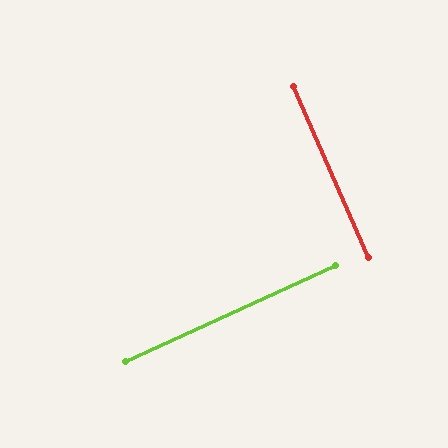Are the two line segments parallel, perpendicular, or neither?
Perpendicular — they meet at approximately 89°.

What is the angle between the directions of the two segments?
Approximately 89 degrees.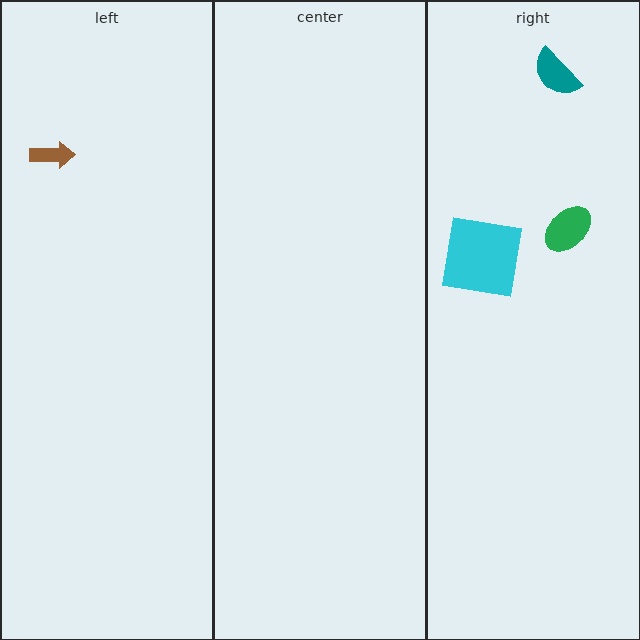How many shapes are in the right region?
3.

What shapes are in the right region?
The teal semicircle, the green ellipse, the cyan square.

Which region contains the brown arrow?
The left region.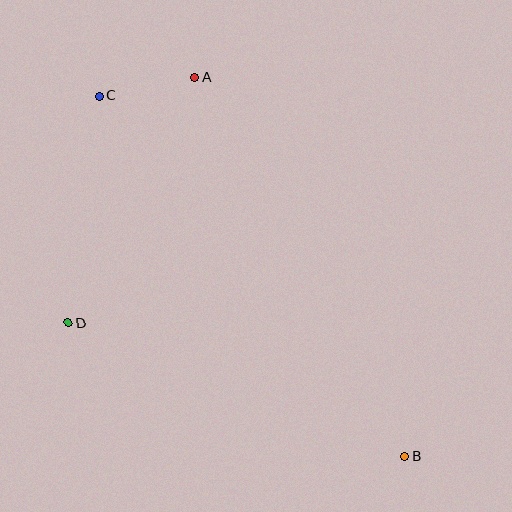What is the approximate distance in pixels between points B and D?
The distance between B and D is approximately 362 pixels.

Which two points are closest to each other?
Points A and C are closest to each other.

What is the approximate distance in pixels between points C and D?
The distance between C and D is approximately 229 pixels.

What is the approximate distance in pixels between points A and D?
The distance between A and D is approximately 276 pixels.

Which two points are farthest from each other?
Points B and C are farthest from each other.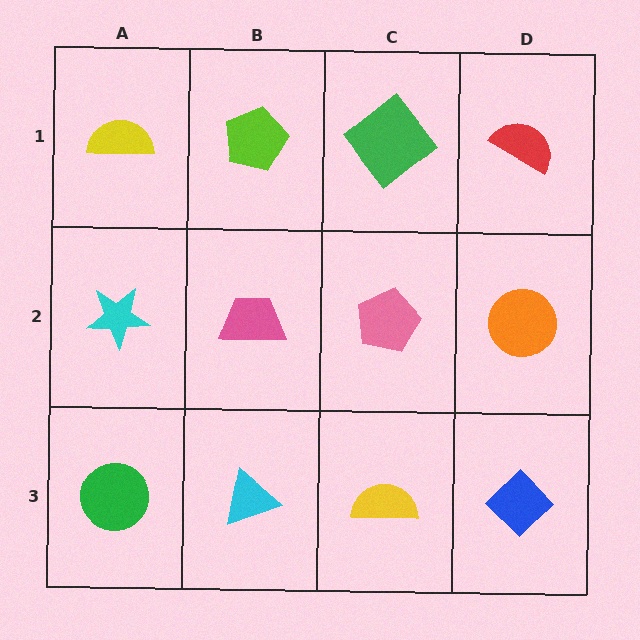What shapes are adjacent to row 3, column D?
An orange circle (row 2, column D), a yellow semicircle (row 3, column C).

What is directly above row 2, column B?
A lime pentagon.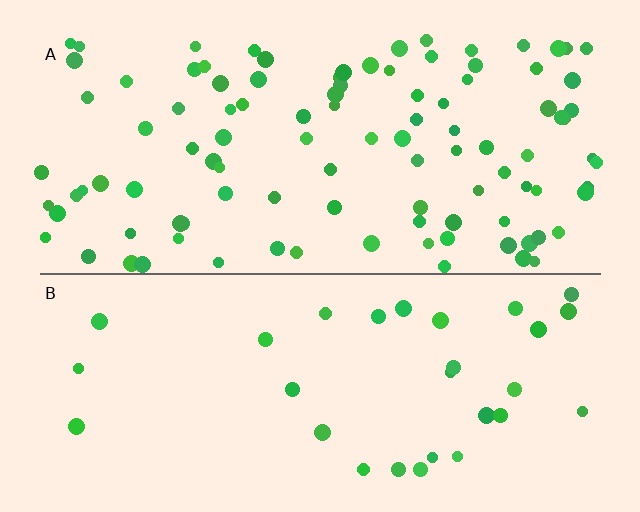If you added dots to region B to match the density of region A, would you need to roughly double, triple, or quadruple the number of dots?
Approximately triple.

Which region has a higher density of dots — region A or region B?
A (the top).